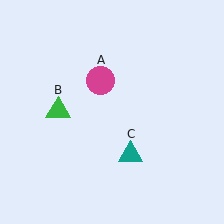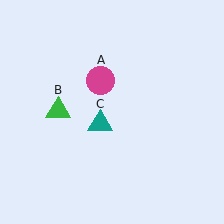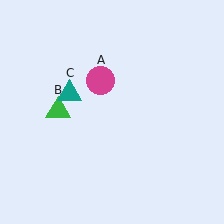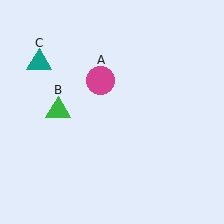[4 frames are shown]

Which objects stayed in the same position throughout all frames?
Magenta circle (object A) and green triangle (object B) remained stationary.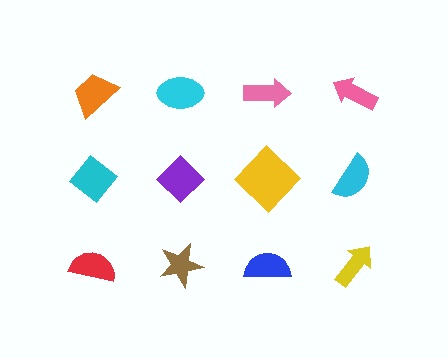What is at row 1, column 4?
A pink arrow.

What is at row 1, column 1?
An orange trapezoid.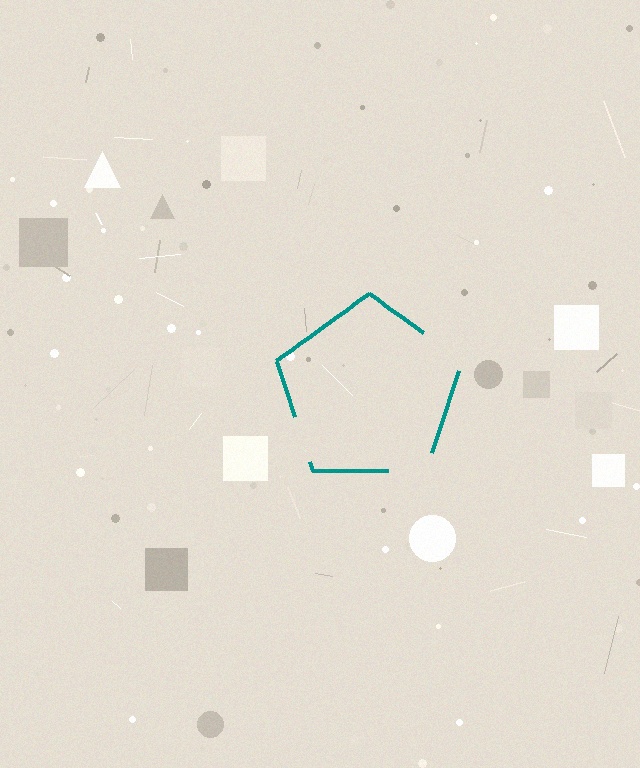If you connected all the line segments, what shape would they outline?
They would outline a pentagon.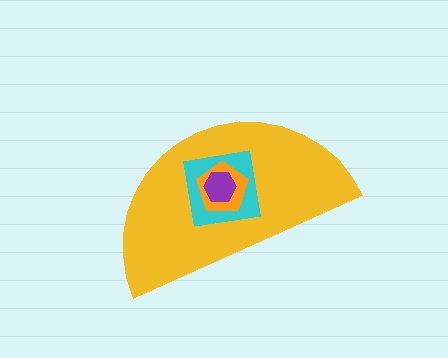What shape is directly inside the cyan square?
The orange pentagon.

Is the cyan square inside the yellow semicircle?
Yes.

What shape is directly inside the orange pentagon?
The purple hexagon.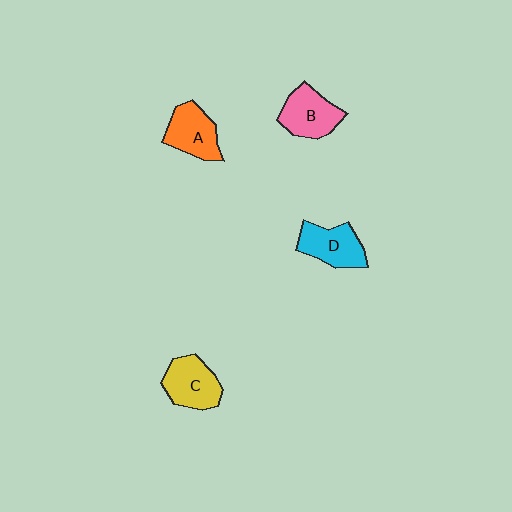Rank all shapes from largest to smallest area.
From largest to smallest: C (yellow), B (pink), D (cyan), A (orange).